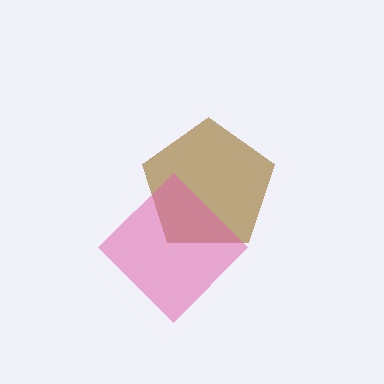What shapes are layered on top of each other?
The layered shapes are: a brown pentagon, a pink diamond.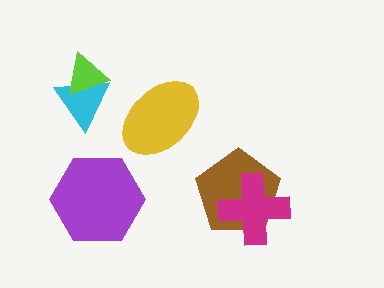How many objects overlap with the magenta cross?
1 object overlaps with the magenta cross.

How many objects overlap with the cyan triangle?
1 object overlaps with the cyan triangle.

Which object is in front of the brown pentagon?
The magenta cross is in front of the brown pentagon.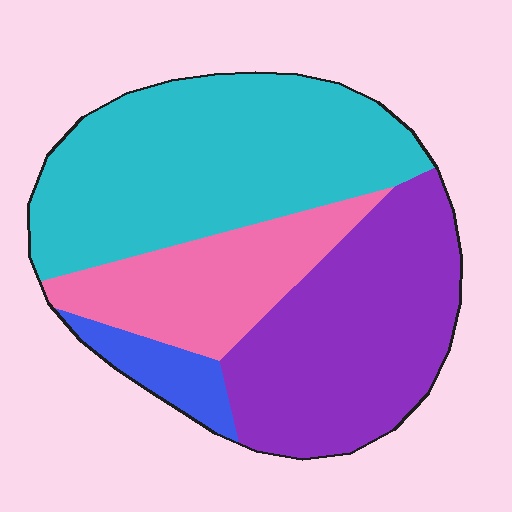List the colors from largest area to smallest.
From largest to smallest: cyan, purple, pink, blue.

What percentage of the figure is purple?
Purple covers roughly 35% of the figure.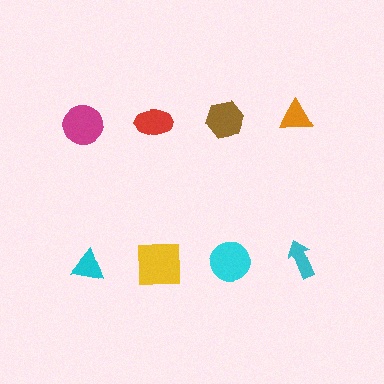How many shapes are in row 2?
4 shapes.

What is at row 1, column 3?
A brown hexagon.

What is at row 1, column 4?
An orange triangle.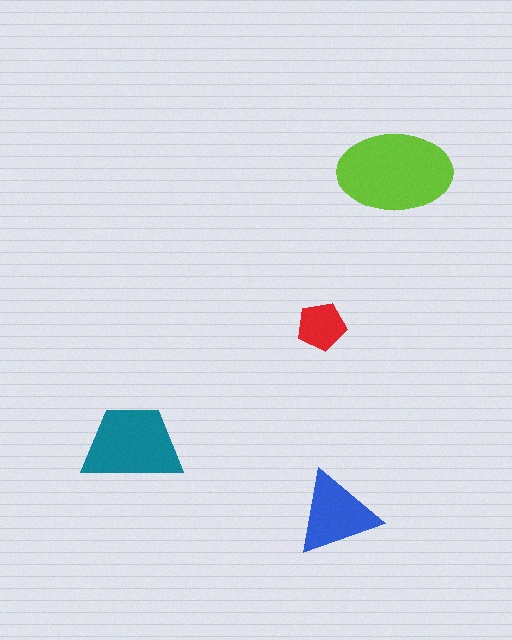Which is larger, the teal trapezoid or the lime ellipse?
The lime ellipse.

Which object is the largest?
The lime ellipse.